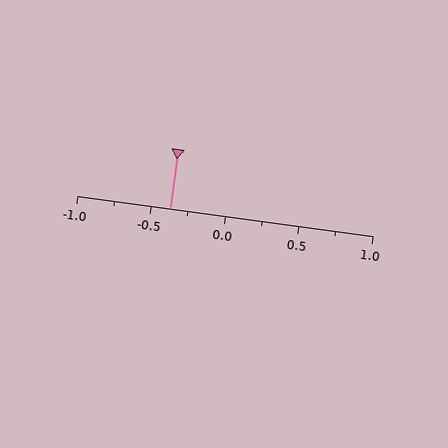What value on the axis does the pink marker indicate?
The marker indicates approximately -0.38.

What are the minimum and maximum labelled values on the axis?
The axis runs from -1.0 to 1.0.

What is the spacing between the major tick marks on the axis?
The major ticks are spaced 0.5 apart.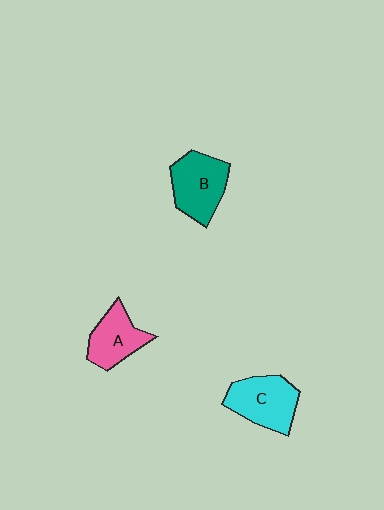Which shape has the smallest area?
Shape A (pink).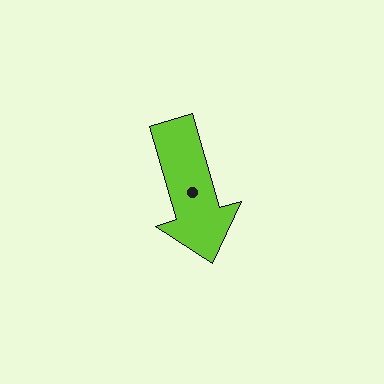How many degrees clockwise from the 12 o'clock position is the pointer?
Approximately 164 degrees.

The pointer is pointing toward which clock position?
Roughly 5 o'clock.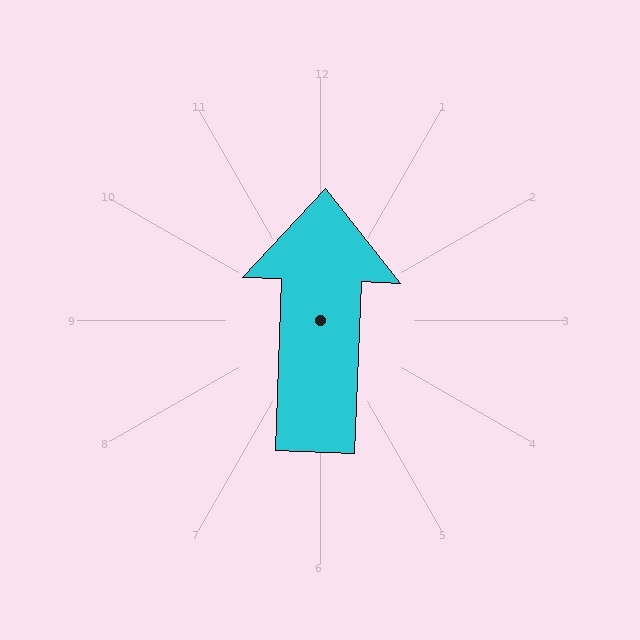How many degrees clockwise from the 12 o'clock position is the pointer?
Approximately 2 degrees.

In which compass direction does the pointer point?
North.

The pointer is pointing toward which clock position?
Roughly 12 o'clock.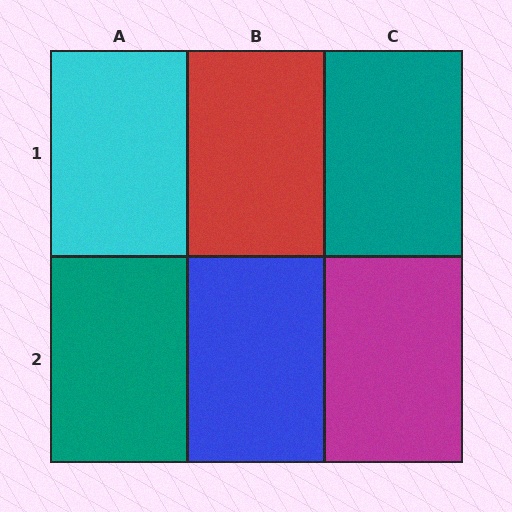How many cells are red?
1 cell is red.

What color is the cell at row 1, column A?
Cyan.